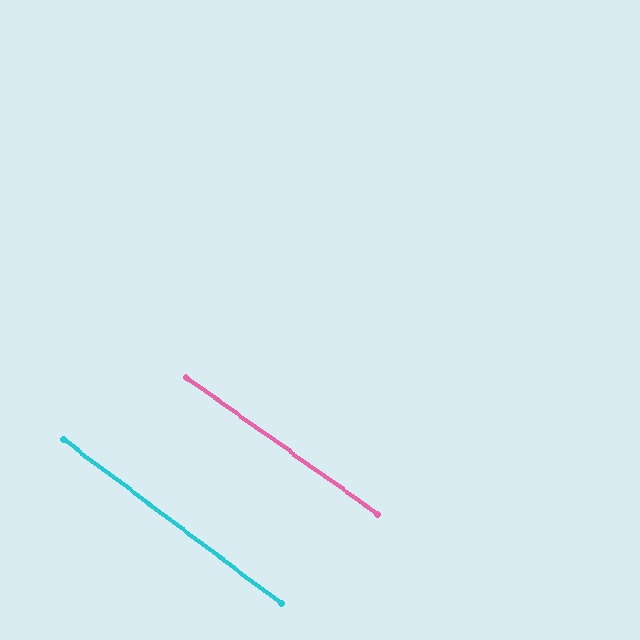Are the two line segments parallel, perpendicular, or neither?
Parallel — their directions differ by only 1.4°.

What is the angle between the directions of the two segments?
Approximately 1 degree.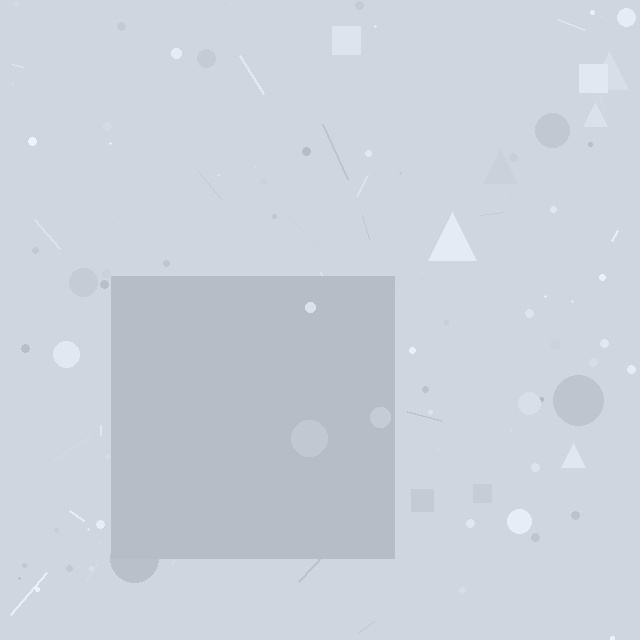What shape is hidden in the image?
A square is hidden in the image.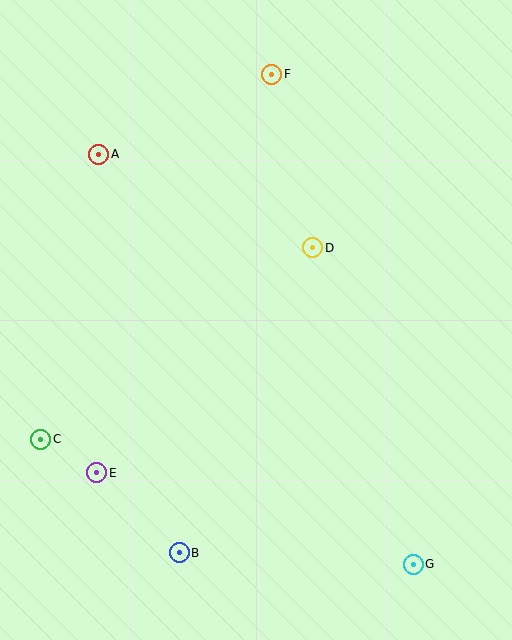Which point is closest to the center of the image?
Point D at (313, 248) is closest to the center.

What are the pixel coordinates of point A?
Point A is at (99, 154).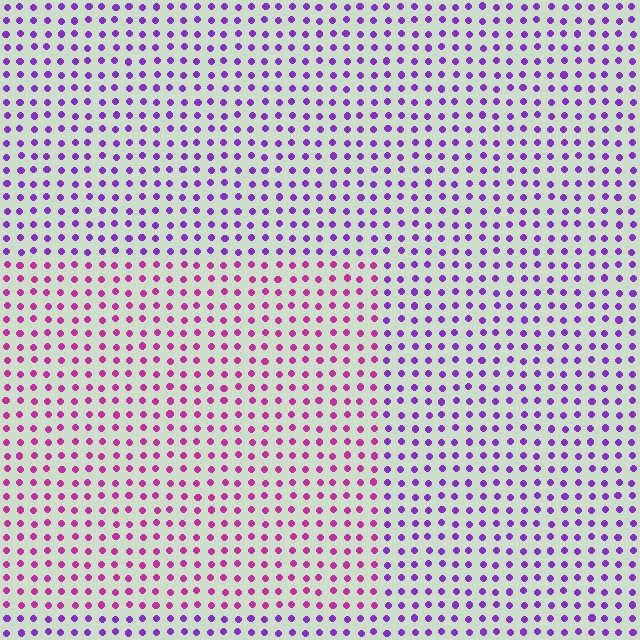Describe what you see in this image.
The image is filled with small purple elements in a uniform arrangement. A rectangle-shaped region is visible where the elements are tinted to a slightly different hue, forming a subtle color boundary.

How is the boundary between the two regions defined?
The boundary is defined purely by a slight shift in hue (about 38 degrees). Spacing, size, and orientation are identical on both sides.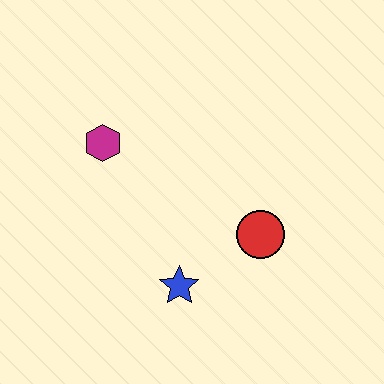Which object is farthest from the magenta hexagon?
The red circle is farthest from the magenta hexagon.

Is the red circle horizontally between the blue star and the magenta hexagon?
No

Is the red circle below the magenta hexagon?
Yes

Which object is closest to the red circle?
The blue star is closest to the red circle.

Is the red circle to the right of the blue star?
Yes